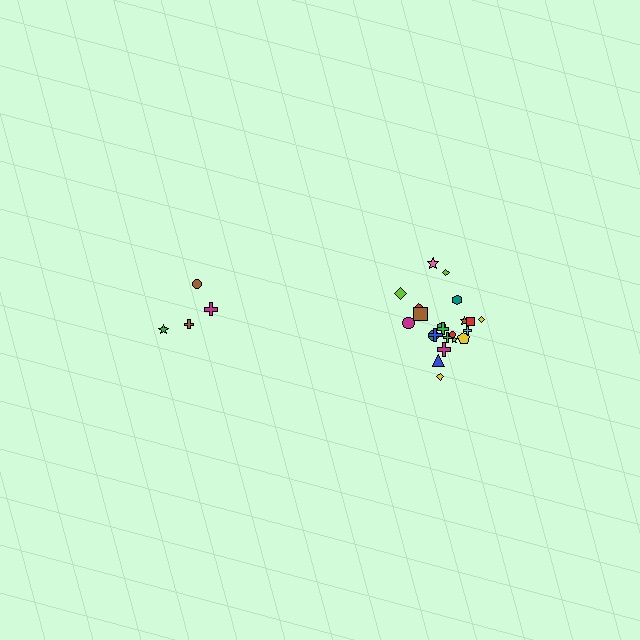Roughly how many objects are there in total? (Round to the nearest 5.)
Roughly 25 objects in total.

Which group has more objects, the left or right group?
The right group.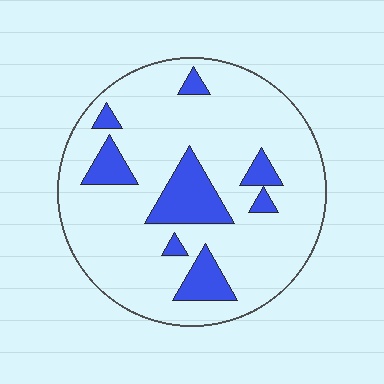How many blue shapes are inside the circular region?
8.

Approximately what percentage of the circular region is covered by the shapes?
Approximately 15%.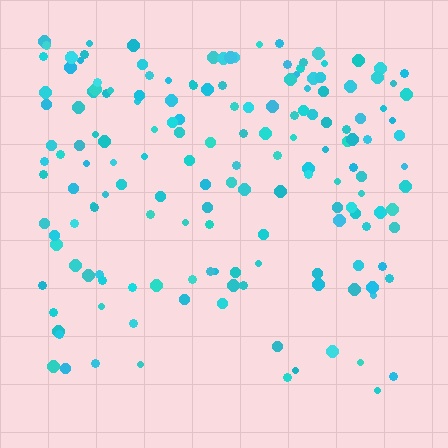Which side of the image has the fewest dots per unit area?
The bottom.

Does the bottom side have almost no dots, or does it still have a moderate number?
Still a moderate number, just noticeably fewer than the top.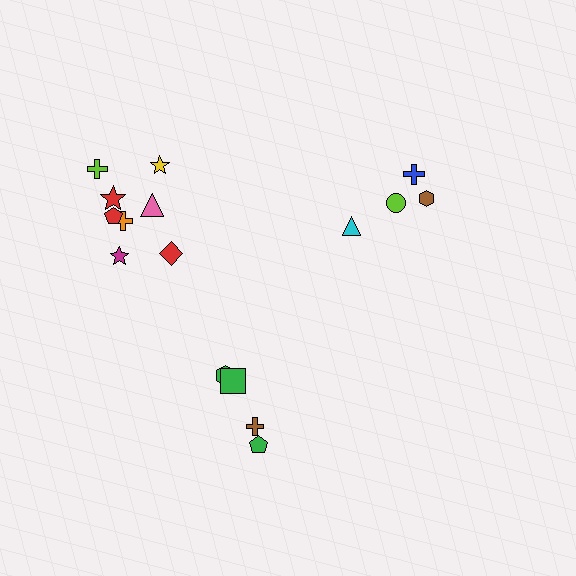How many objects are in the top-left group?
There are 8 objects.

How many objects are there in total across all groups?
There are 16 objects.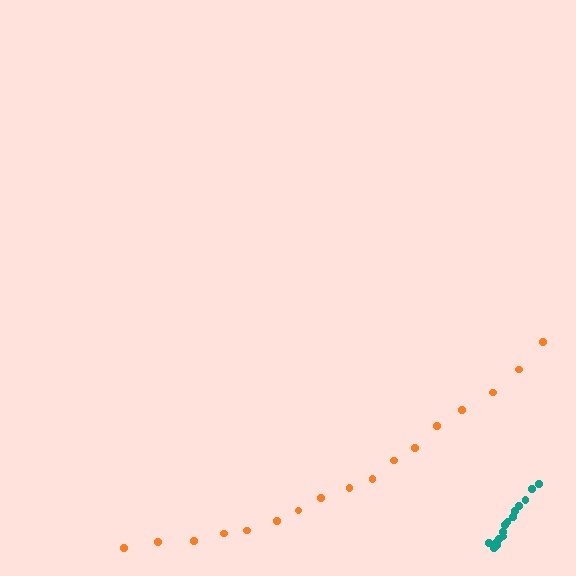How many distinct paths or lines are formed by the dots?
There are 2 distinct paths.